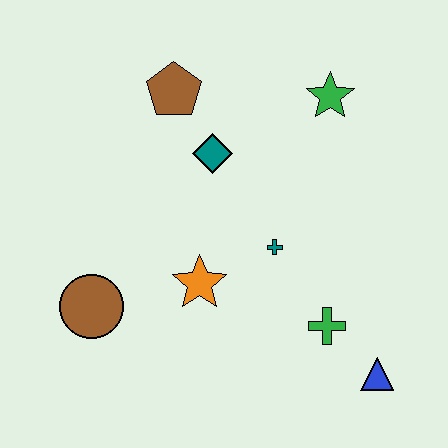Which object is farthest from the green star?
The brown circle is farthest from the green star.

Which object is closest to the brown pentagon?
The teal diamond is closest to the brown pentagon.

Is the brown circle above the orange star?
No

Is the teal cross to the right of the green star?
No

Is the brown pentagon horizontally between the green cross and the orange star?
No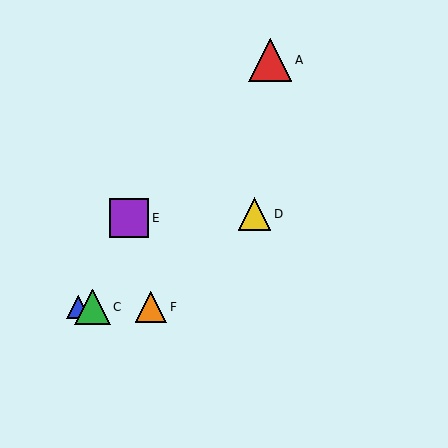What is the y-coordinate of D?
Object D is at y≈214.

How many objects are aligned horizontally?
3 objects (B, C, F) are aligned horizontally.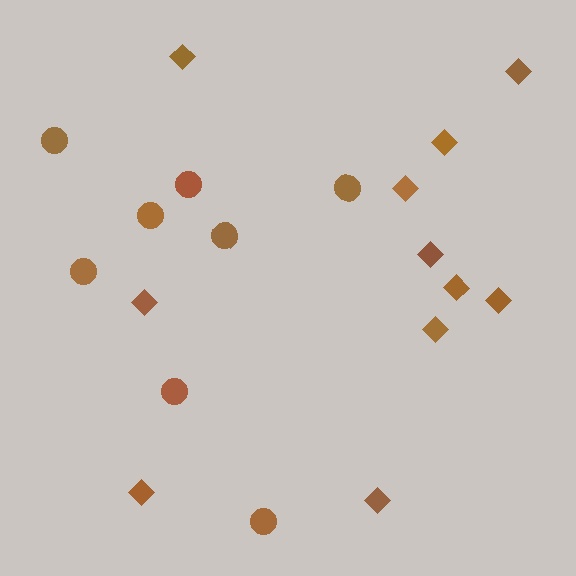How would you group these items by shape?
There are 2 groups: one group of diamonds (11) and one group of circles (8).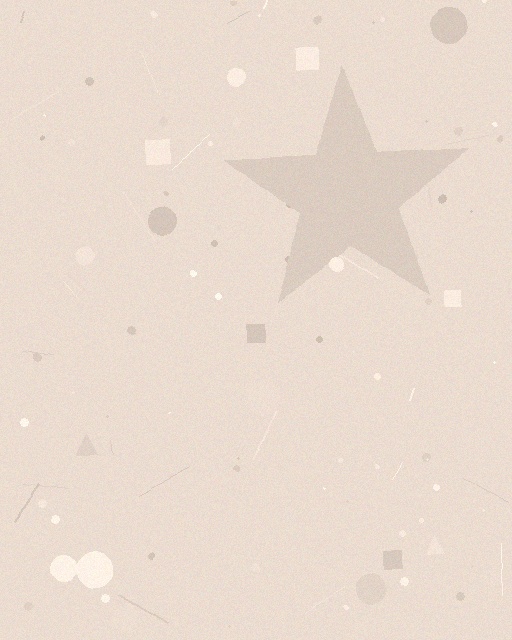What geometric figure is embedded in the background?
A star is embedded in the background.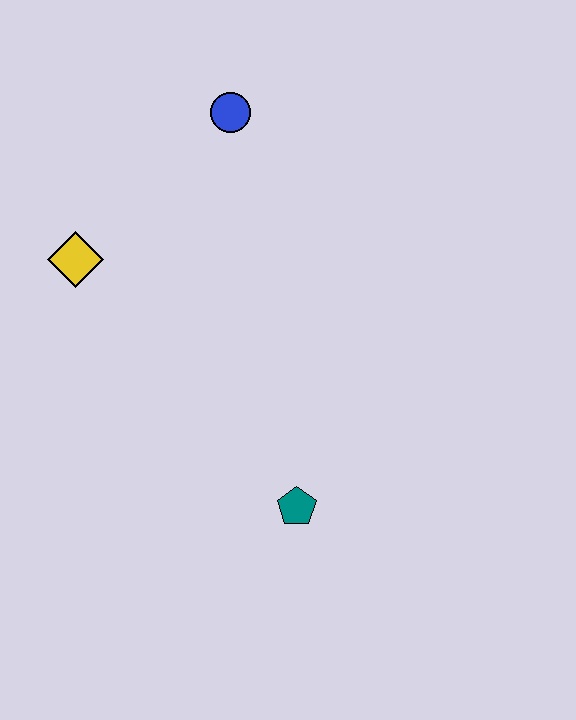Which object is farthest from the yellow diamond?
The teal pentagon is farthest from the yellow diamond.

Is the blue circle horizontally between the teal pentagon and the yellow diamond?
Yes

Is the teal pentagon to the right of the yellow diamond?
Yes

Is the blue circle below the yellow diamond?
No